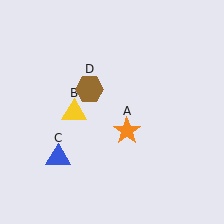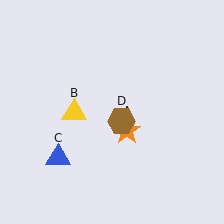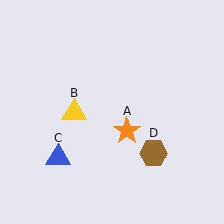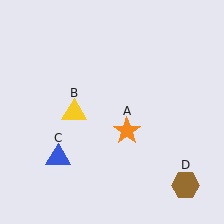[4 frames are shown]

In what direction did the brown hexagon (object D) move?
The brown hexagon (object D) moved down and to the right.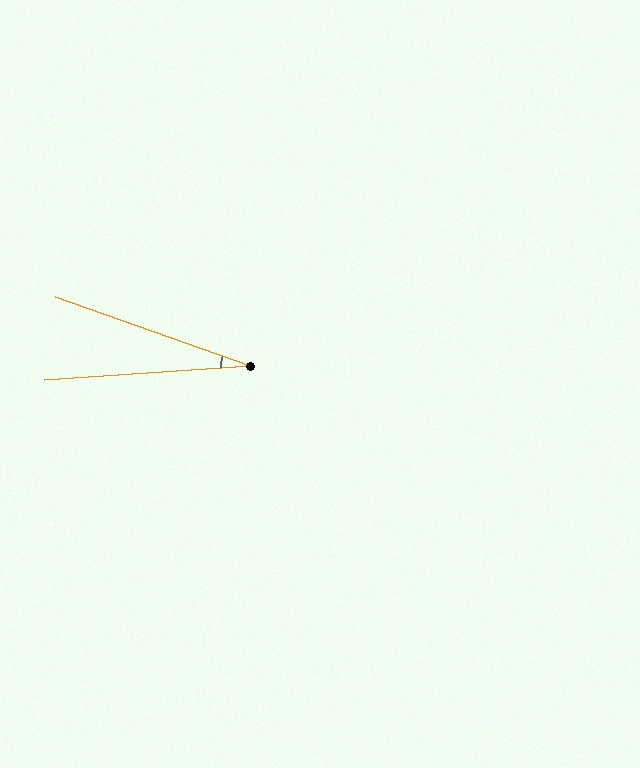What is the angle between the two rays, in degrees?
Approximately 23 degrees.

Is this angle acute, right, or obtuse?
It is acute.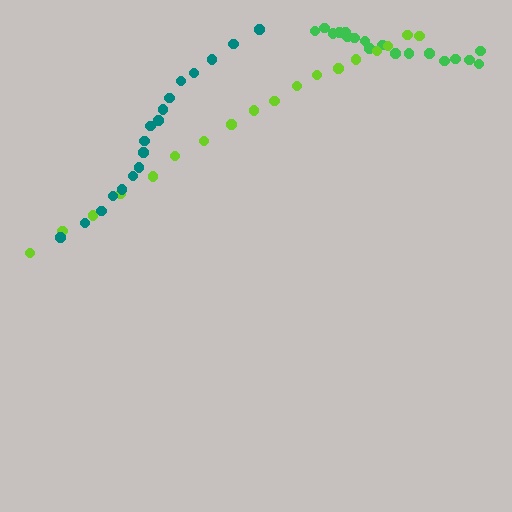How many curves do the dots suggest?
There are 3 distinct paths.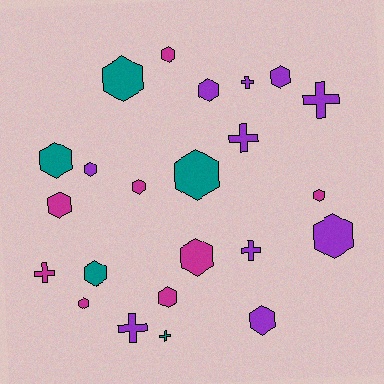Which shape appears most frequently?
Hexagon, with 16 objects.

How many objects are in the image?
There are 23 objects.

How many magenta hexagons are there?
There are 7 magenta hexagons.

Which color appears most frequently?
Purple, with 10 objects.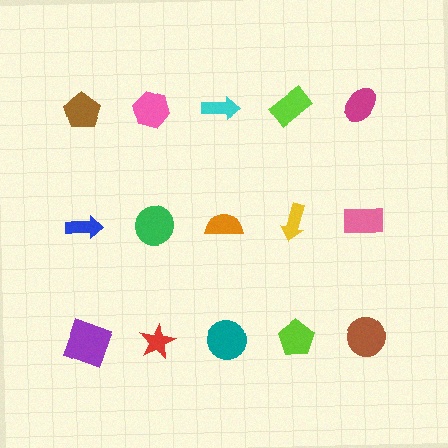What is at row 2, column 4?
A yellow arrow.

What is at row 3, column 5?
A brown circle.